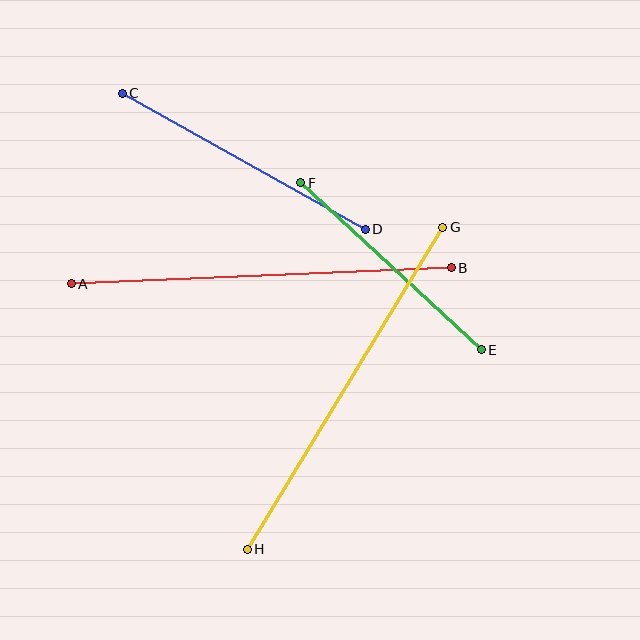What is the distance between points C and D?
The distance is approximately 278 pixels.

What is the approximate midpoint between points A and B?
The midpoint is at approximately (261, 276) pixels.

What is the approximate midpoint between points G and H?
The midpoint is at approximately (345, 388) pixels.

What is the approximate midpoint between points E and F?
The midpoint is at approximately (391, 266) pixels.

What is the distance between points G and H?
The distance is approximately 377 pixels.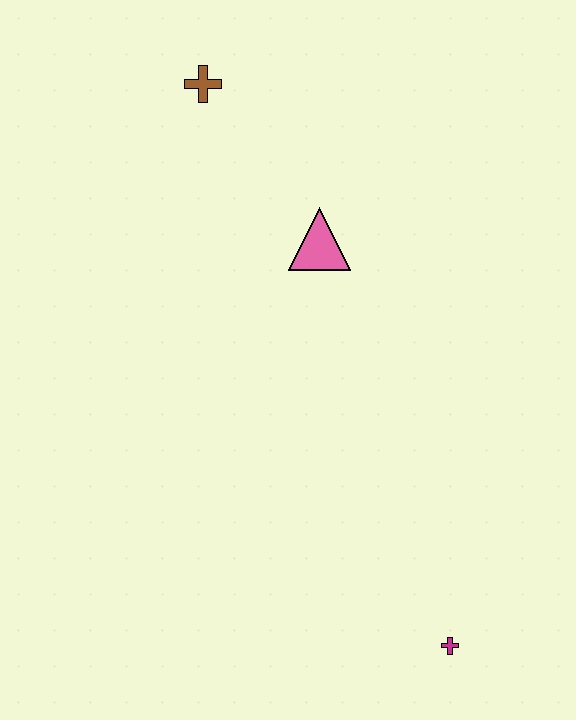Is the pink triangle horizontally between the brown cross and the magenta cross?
Yes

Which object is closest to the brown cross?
The pink triangle is closest to the brown cross.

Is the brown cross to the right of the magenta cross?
No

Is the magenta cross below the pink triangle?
Yes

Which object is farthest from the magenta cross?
The brown cross is farthest from the magenta cross.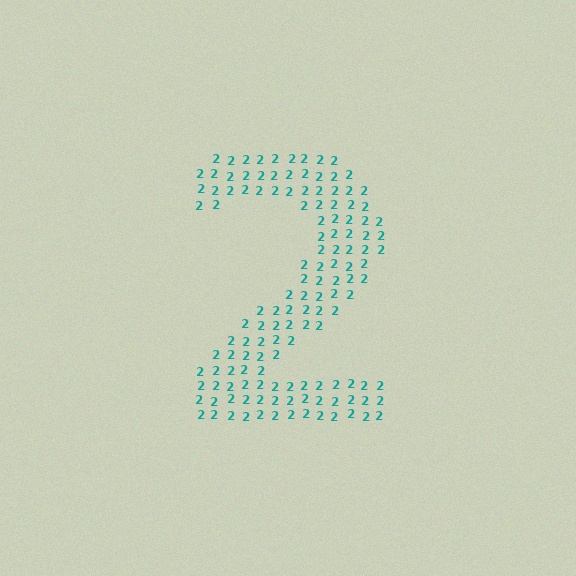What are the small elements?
The small elements are digit 2's.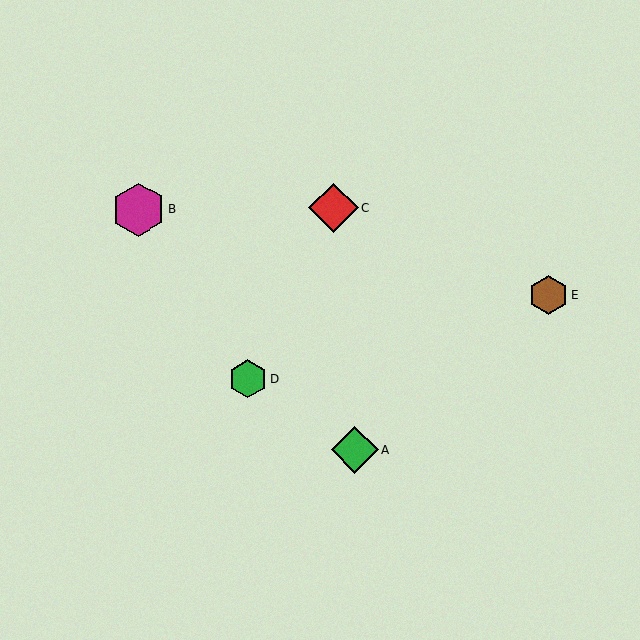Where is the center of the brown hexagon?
The center of the brown hexagon is at (548, 295).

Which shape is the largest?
The magenta hexagon (labeled B) is the largest.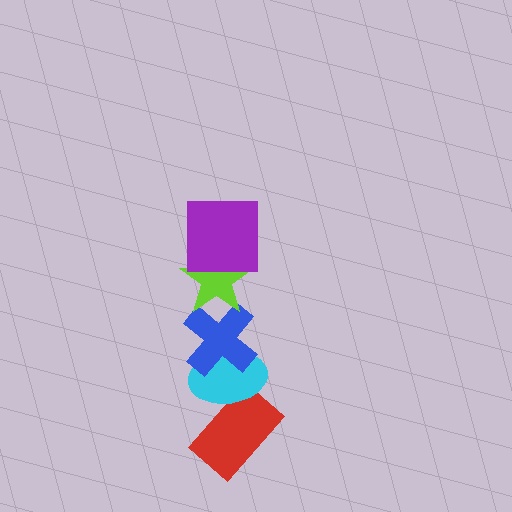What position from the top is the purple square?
The purple square is 1st from the top.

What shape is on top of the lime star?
The purple square is on top of the lime star.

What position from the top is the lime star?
The lime star is 2nd from the top.